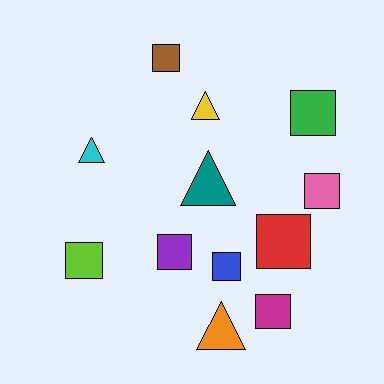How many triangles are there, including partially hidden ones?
There are 4 triangles.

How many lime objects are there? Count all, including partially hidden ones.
There is 1 lime object.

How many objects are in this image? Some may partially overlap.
There are 12 objects.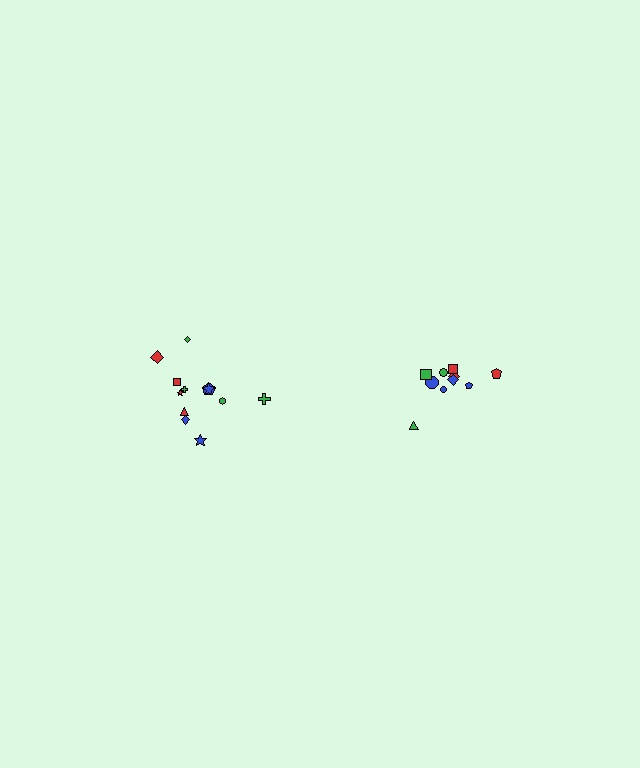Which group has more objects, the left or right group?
The left group.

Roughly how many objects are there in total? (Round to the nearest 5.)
Roughly 20 objects in total.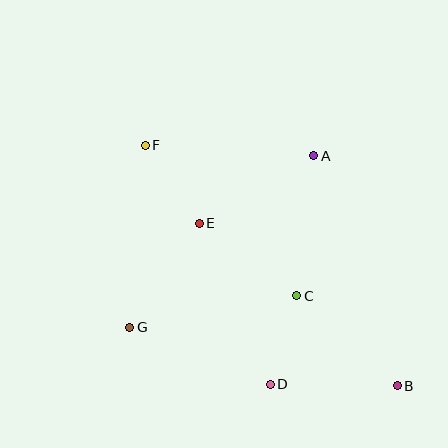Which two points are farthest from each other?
Points B and F are farthest from each other.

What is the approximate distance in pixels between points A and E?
The distance between A and E is approximately 133 pixels.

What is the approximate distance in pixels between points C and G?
The distance between C and G is approximately 170 pixels.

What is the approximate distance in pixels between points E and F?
The distance between E and F is approximately 95 pixels.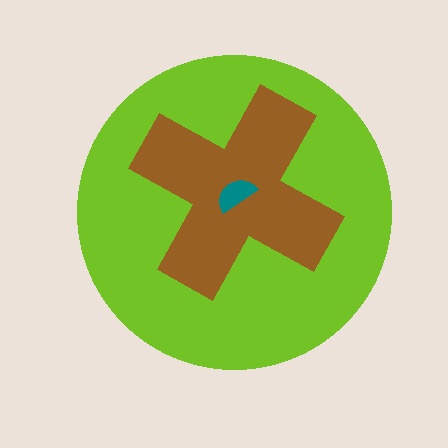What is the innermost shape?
The teal semicircle.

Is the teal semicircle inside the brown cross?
Yes.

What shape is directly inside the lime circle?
The brown cross.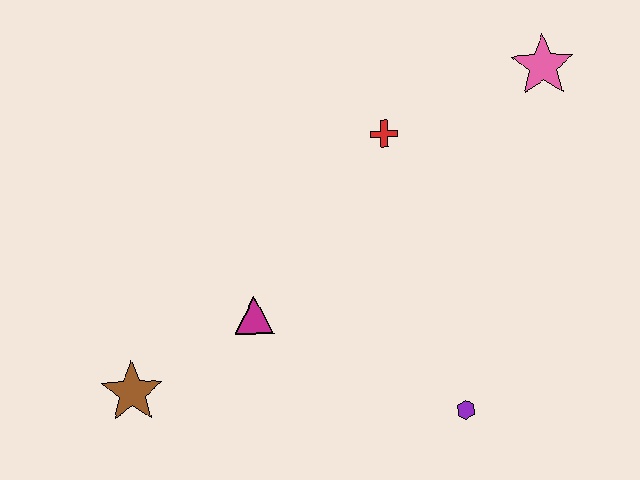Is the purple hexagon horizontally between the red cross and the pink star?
Yes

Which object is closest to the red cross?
The pink star is closest to the red cross.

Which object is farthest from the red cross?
The brown star is farthest from the red cross.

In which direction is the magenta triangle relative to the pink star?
The magenta triangle is to the left of the pink star.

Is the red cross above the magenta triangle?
Yes